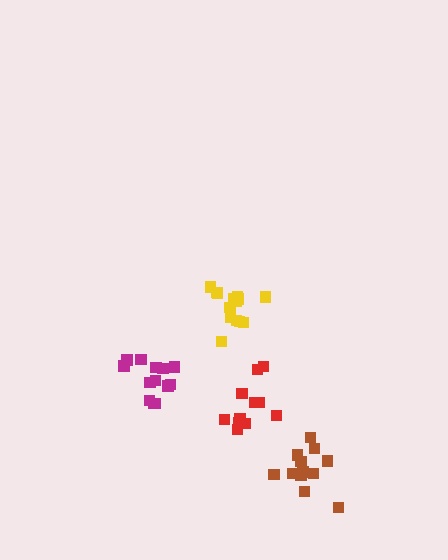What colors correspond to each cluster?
The clusters are colored: brown, red, magenta, yellow.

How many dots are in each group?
Group 1: 12 dots, Group 2: 11 dots, Group 3: 13 dots, Group 4: 14 dots (50 total).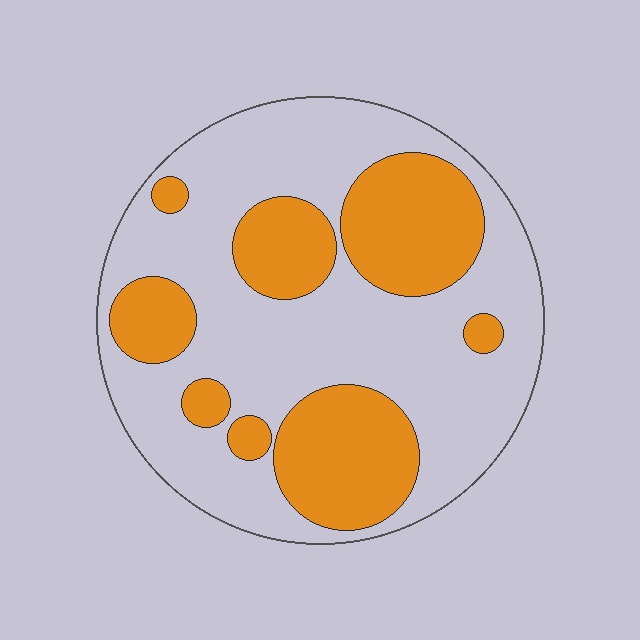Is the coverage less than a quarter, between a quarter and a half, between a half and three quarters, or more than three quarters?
Between a quarter and a half.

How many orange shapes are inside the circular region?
8.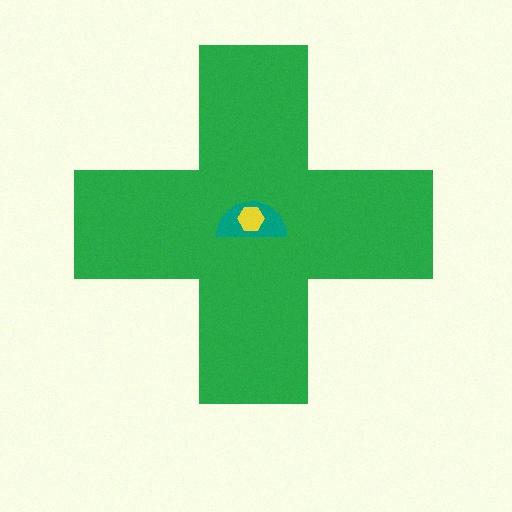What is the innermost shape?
The yellow hexagon.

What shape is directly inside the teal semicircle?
The yellow hexagon.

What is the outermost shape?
The green cross.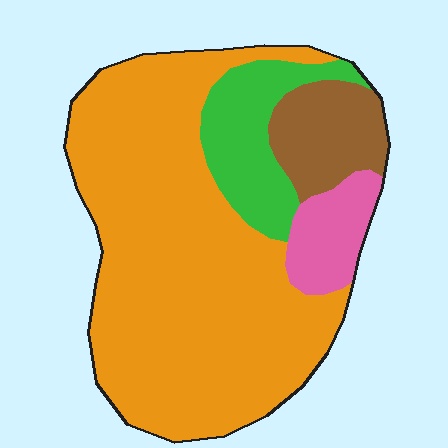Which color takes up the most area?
Orange, at roughly 70%.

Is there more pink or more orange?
Orange.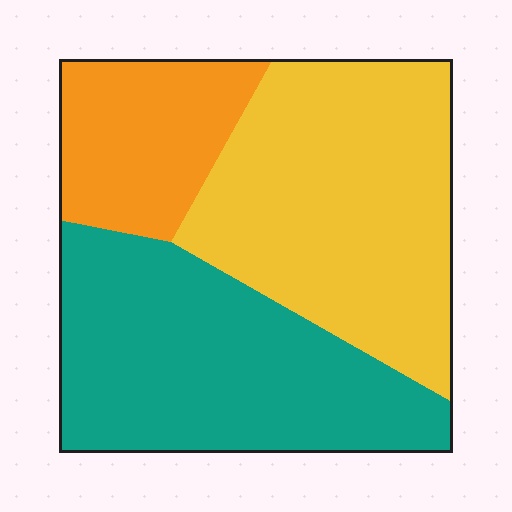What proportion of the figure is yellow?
Yellow takes up about two fifths (2/5) of the figure.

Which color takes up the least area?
Orange, at roughly 20%.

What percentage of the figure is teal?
Teal takes up about two fifths (2/5) of the figure.